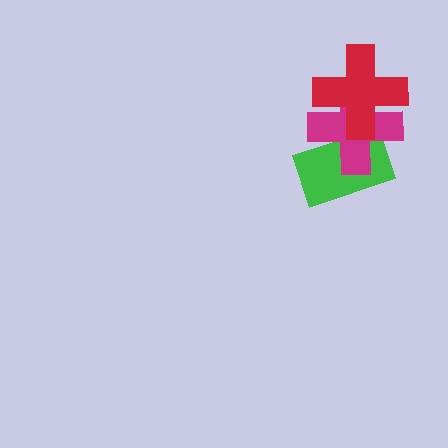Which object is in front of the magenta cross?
The red cross is in front of the magenta cross.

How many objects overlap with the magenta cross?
2 objects overlap with the magenta cross.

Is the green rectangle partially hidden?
Yes, it is partially covered by another shape.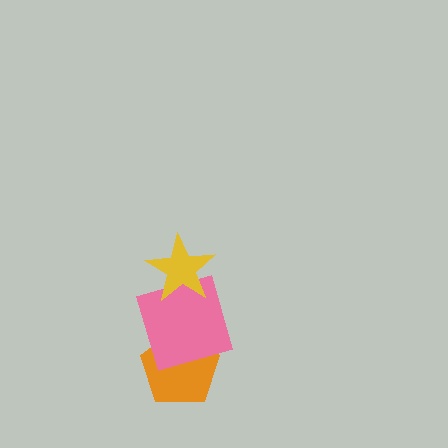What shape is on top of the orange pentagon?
The pink square is on top of the orange pentagon.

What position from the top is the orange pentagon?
The orange pentagon is 3rd from the top.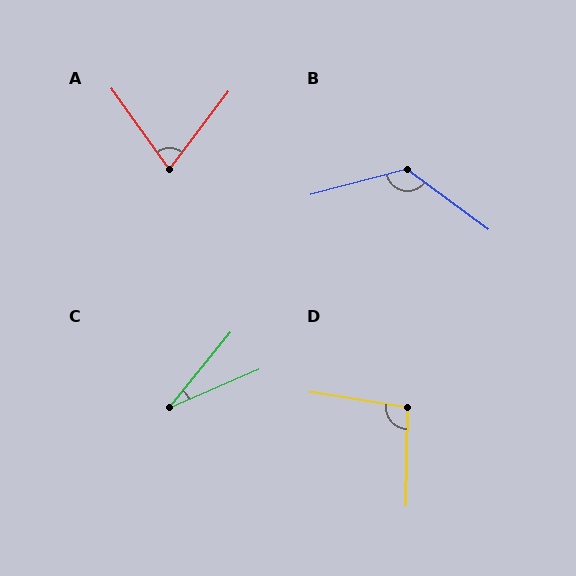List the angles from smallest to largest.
C (27°), A (73°), D (98°), B (129°).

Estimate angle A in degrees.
Approximately 73 degrees.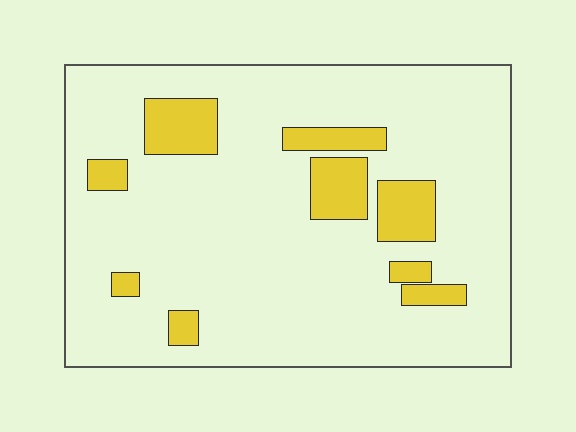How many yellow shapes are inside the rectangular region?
9.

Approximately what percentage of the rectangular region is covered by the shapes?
Approximately 15%.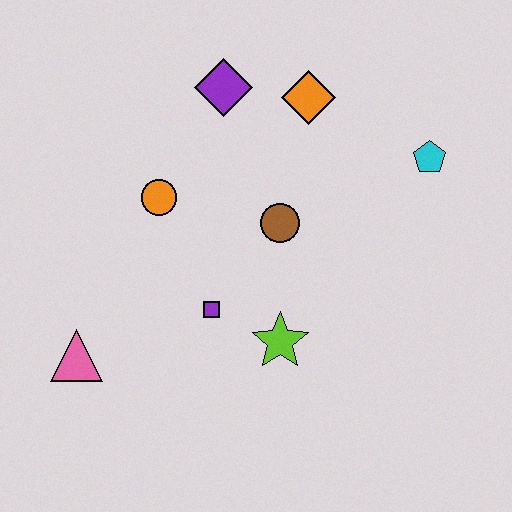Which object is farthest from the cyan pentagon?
The pink triangle is farthest from the cyan pentagon.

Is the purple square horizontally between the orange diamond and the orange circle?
Yes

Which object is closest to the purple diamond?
The orange diamond is closest to the purple diamond.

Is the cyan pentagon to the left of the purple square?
No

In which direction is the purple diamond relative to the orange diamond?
The purple diamond is to the left of the orange diamond.